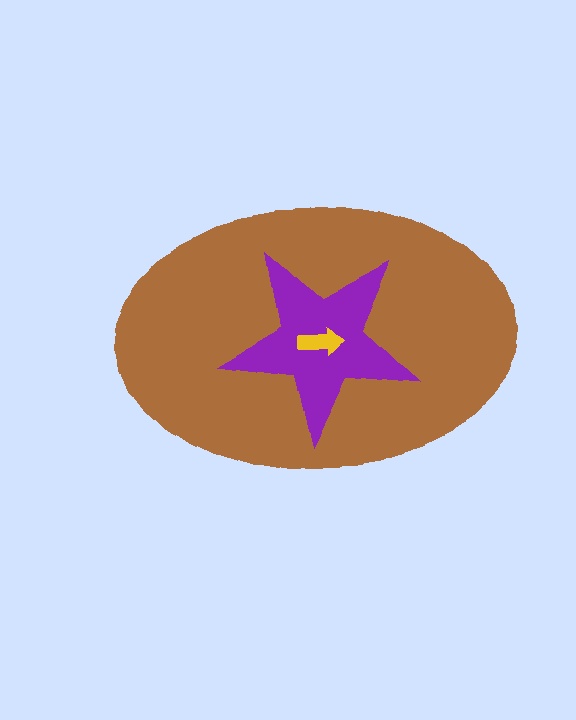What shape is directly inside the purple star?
The yellow arrow.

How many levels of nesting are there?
3.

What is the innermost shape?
The yellow arrow.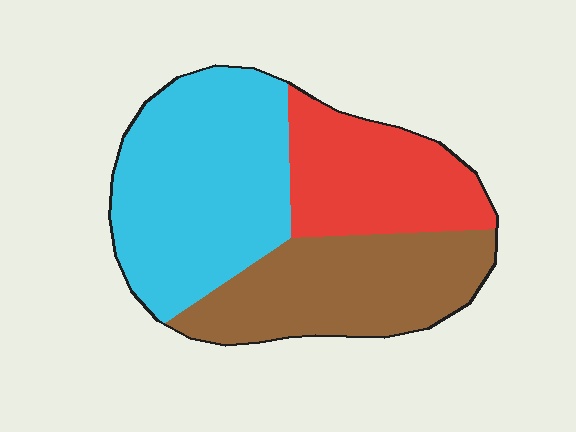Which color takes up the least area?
Red, at roughly 25%.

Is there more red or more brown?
Brown.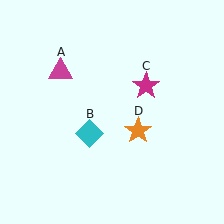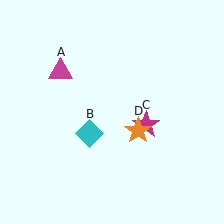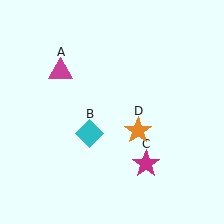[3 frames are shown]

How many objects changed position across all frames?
1 object changed position: magenta star (object C).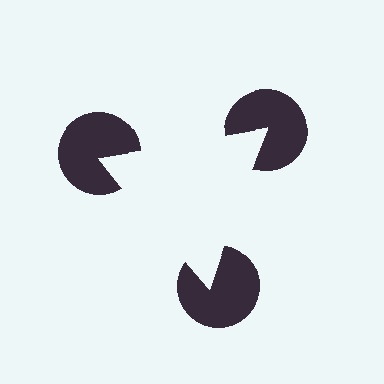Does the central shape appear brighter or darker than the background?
It typically appears slightly brighter than the background, even though no actual brightness change is drawn.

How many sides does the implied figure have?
3 sides.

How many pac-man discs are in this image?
There are 3 — one at each vertex of the illusory triangle.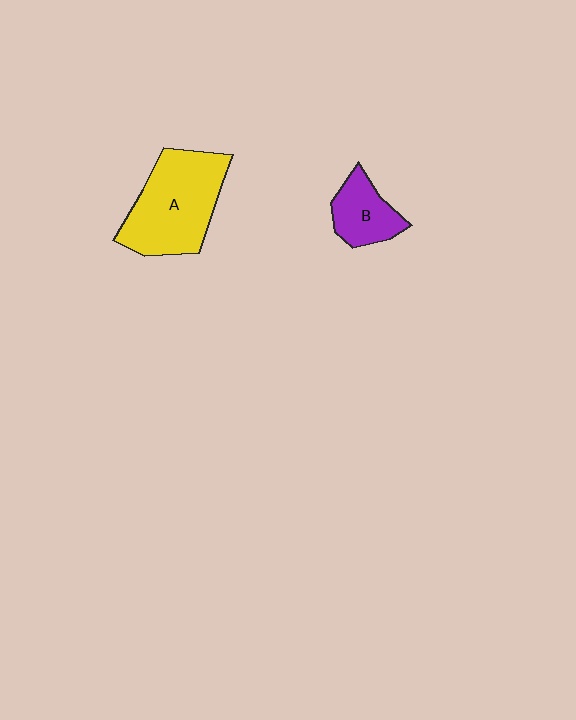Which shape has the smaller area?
Shape B (purple).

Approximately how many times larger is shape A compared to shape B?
Approximately 2.2 times.